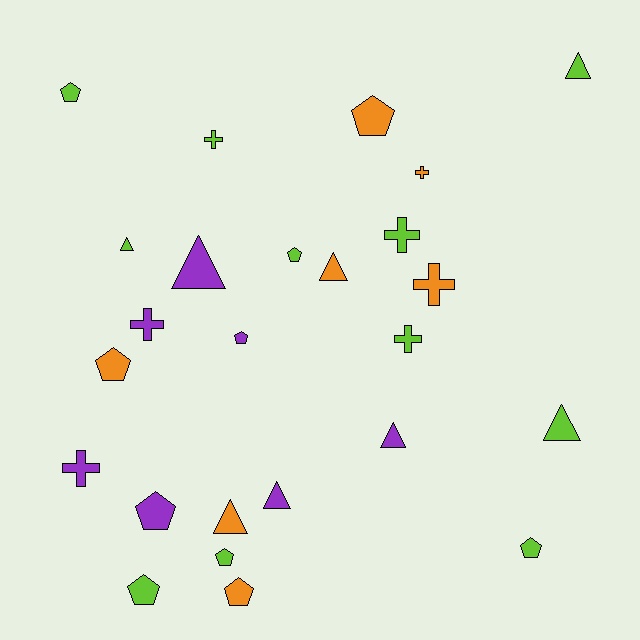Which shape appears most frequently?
Pentagon, with 10 objects.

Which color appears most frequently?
Lime, with 11 objects.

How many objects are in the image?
There are 25 objects.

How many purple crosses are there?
There are 2 purple crosses.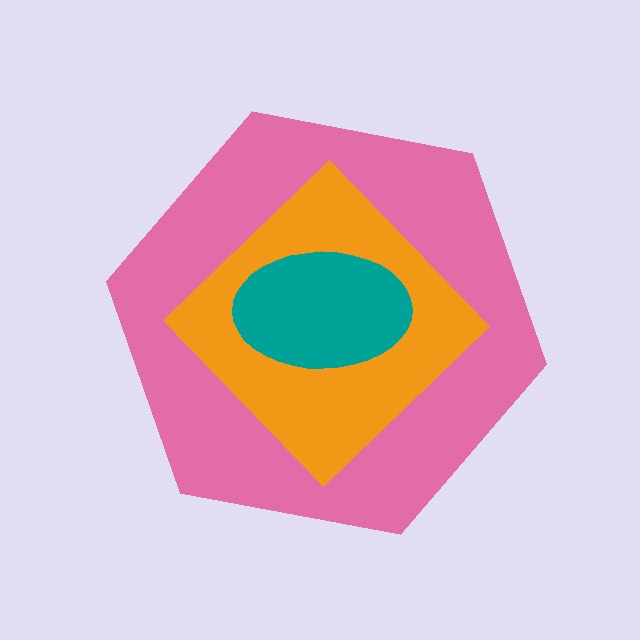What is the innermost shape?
The teal ellipse.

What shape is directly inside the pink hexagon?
The orange diamond.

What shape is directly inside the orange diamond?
The teal ellipse.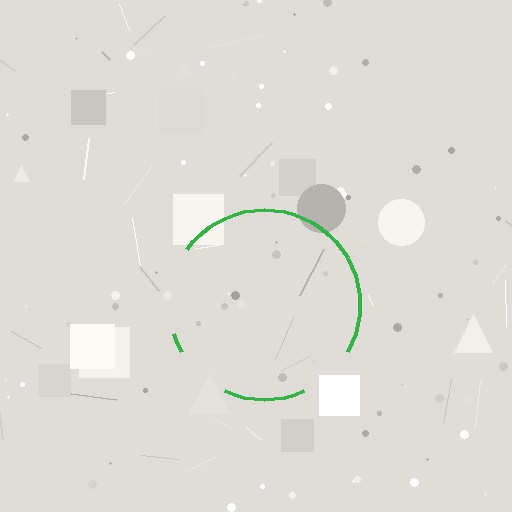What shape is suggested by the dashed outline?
The dashed outline suggests a circle.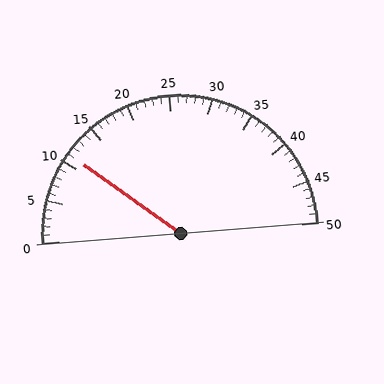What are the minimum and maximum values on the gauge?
The gauge ranges from 0 to 50.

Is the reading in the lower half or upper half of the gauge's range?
The reading is in the lower half of the range (0 to 50).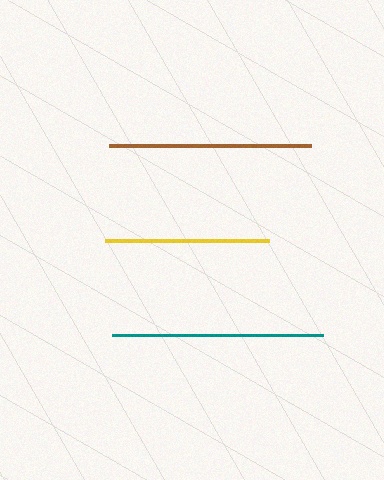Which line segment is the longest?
The teal line is the longest at approximately 211 pixels.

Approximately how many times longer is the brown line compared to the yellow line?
The brown line is approximately 1.2 times the length of the yellow line.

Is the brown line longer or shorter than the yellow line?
The brown line is longer than the yellow line.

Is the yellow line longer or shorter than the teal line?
The teal line is longer than the yellow line.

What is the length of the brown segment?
The brown segment is approximately 202 pixels long.